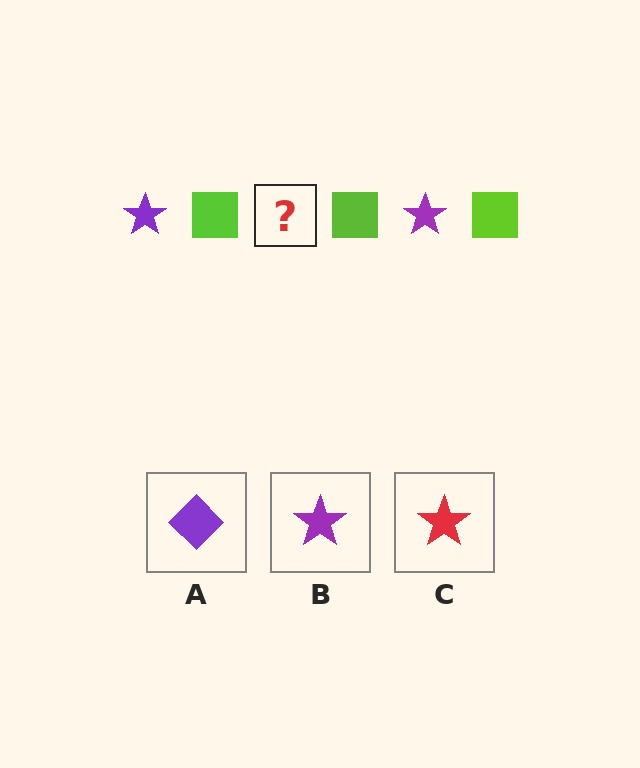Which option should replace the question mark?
Option B.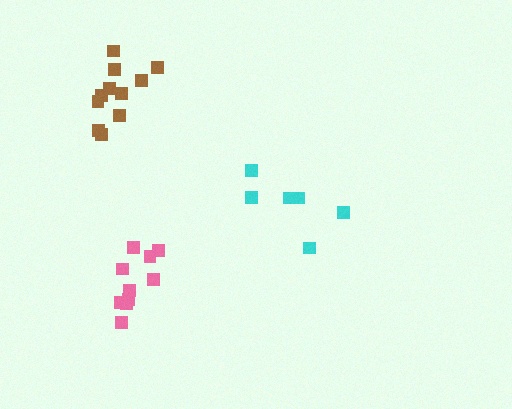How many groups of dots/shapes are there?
There are 3 groups.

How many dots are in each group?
Group 1: 11 dots, Group 2: 6 dots, Group 3: 10 dots (27 total).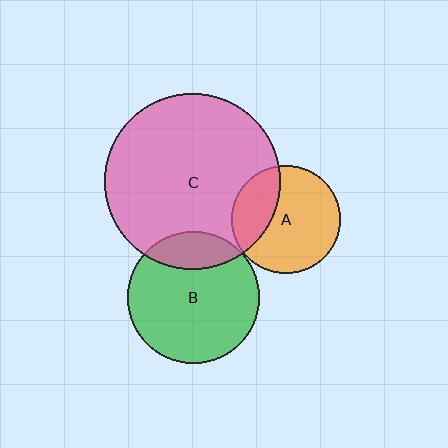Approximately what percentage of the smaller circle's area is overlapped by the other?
Approximately 30%.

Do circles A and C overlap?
Yes.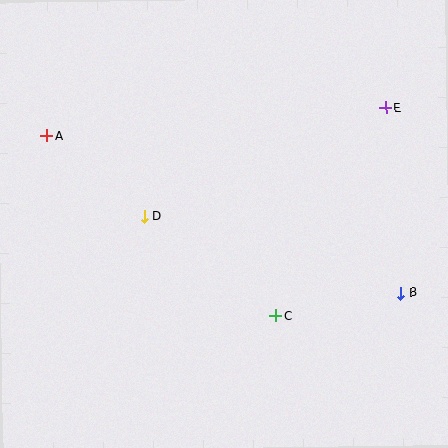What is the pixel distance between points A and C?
The distance between A and C is 291 pixels.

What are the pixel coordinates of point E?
Point E is at (386, 108).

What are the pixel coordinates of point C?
Point C is at (276, 316).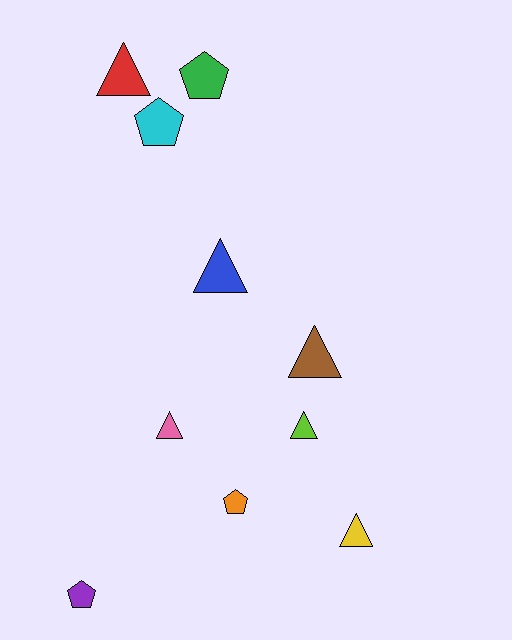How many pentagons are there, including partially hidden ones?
There are 4 pentagons.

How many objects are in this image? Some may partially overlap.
There are 10 objects.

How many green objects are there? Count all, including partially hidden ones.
There is 1 green object.